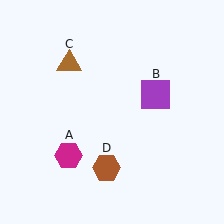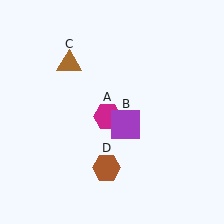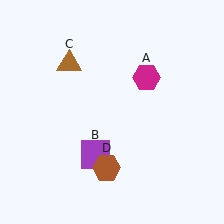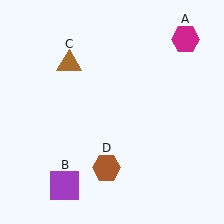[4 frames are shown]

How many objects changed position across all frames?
2 objects changed position: magenta hexagon (object A), purple square (object B).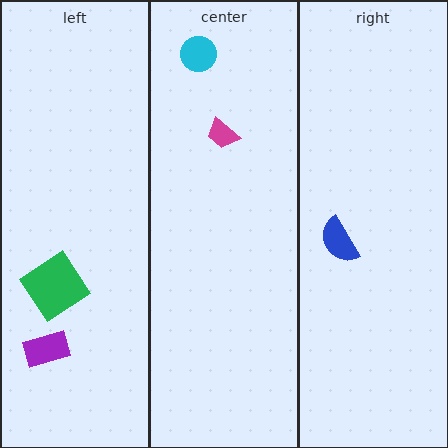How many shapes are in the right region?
1.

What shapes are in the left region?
The green diamond, the purple rectangle.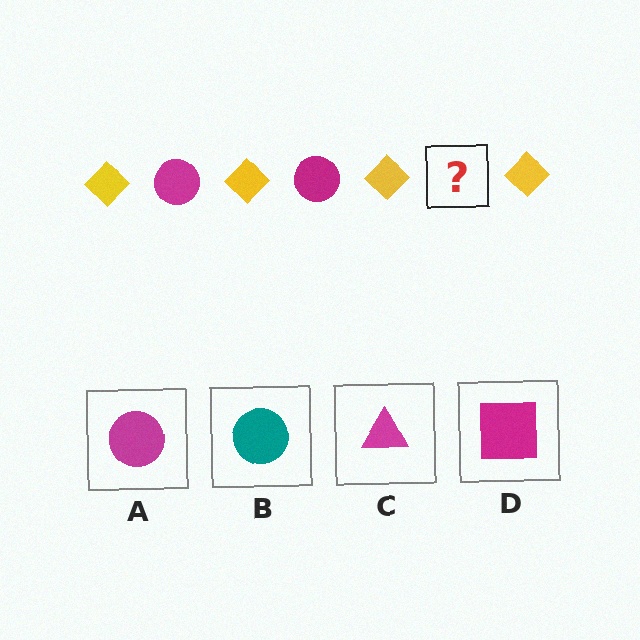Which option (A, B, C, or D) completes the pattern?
A.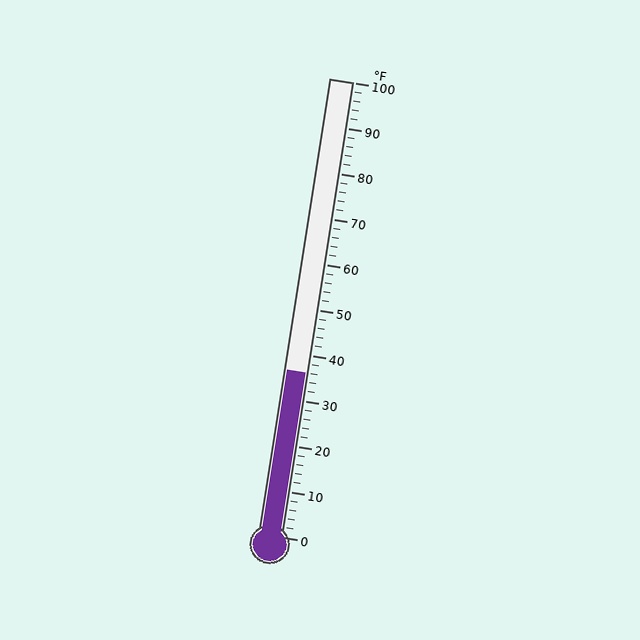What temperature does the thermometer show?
The thermometer shows approximately 36°F.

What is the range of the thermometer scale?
The thermometer scale ranges from 0°F to 100°F.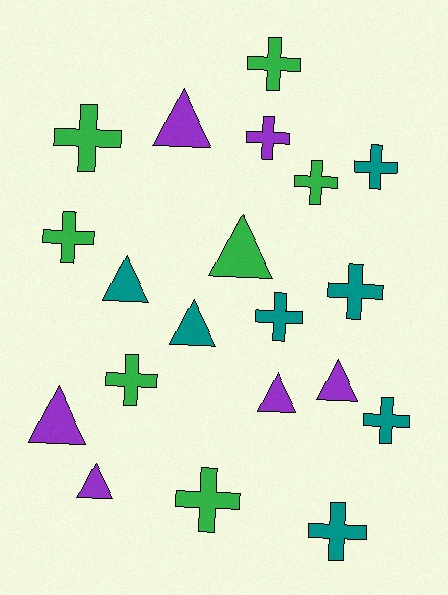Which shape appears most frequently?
Cross, with 12 objects.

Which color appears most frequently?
Teal, with 7 objects.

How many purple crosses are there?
There is 1 purple cross.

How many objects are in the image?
There are 20 objects.